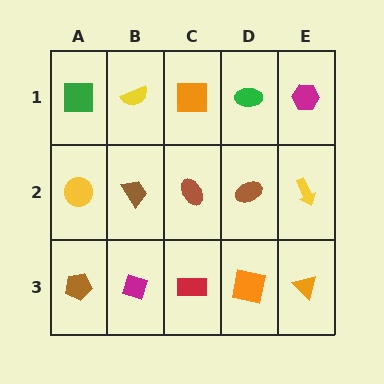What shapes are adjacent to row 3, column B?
A brown trapezoid (row 2, column B), a brown pentagon (row 3, column A), a red rectangle (row 3, column C).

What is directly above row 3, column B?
A brown trapezoid.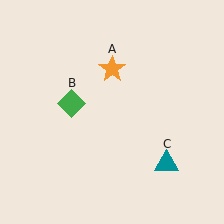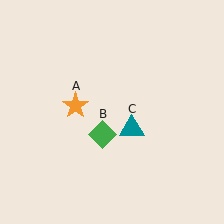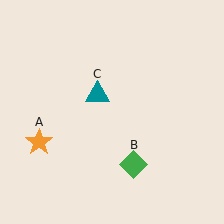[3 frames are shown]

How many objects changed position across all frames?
3 objects changed position: orange star (object A), green diamond (object B), teal triangle (object C).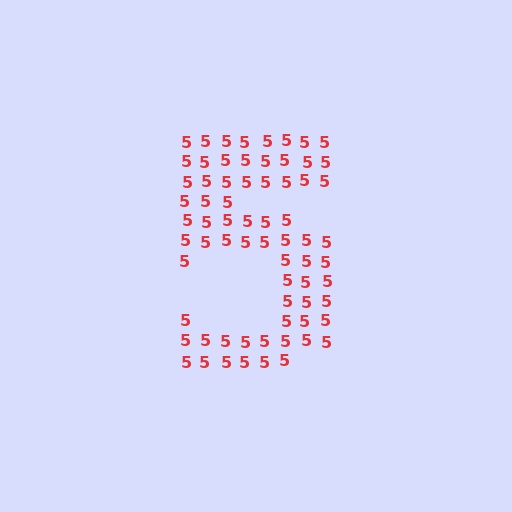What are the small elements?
The small elements are digit 5's.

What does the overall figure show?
The overall figure shows the digit 5.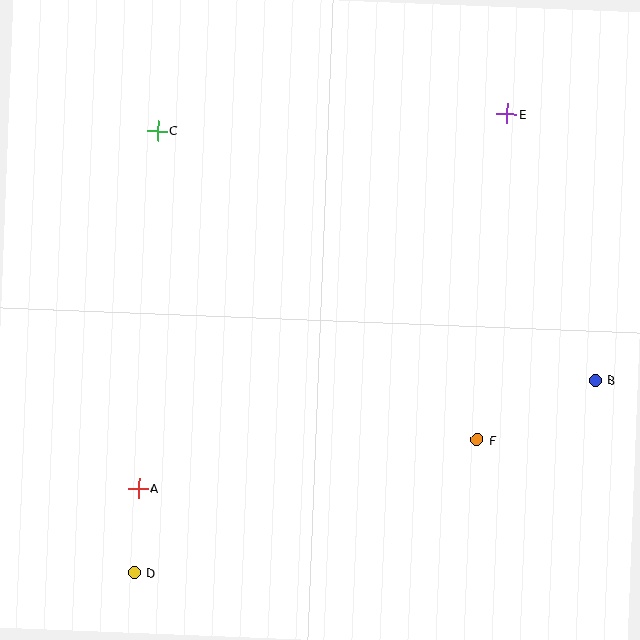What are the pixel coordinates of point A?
Point A is at (138, 488).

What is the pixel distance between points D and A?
The distance between D and A is 85 pixels.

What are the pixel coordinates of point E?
Point E is at (507, 114).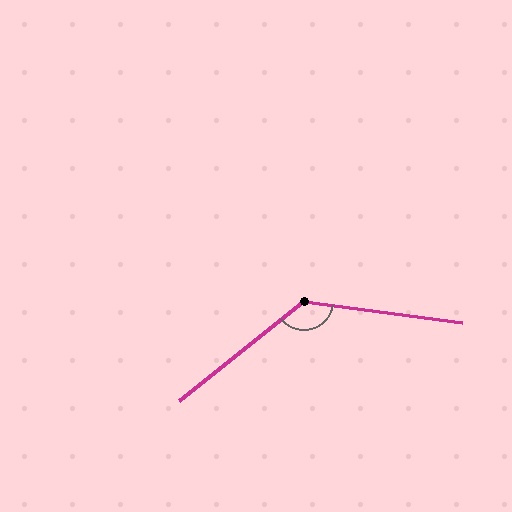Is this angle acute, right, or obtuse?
It is obtuse.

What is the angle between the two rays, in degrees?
Approximately 134 degrees.